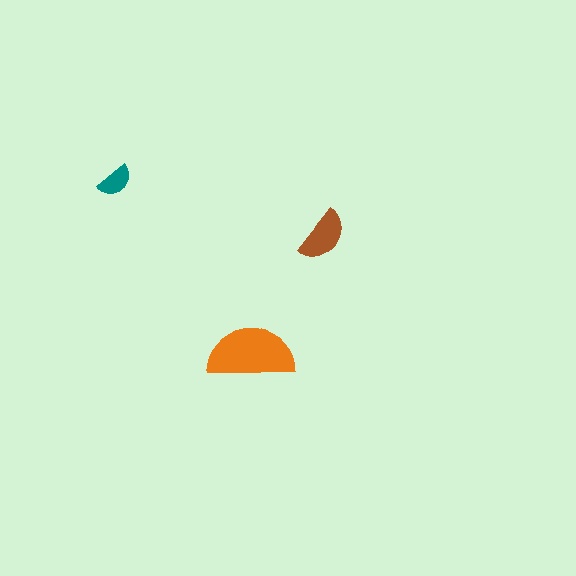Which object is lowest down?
The orange semicircle is bottommost.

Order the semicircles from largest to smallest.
the orange one, the brown one, the teal one.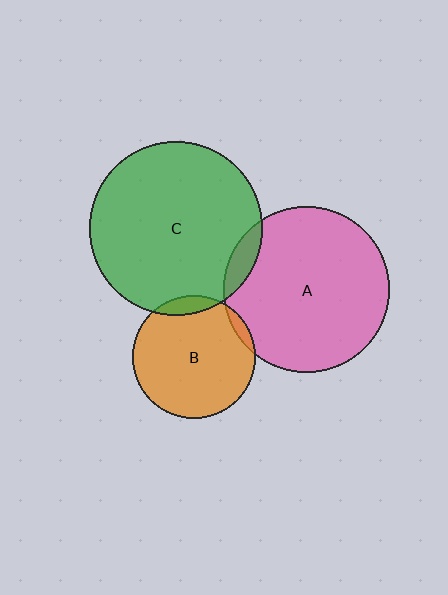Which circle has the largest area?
Circle C (green).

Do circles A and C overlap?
Yes.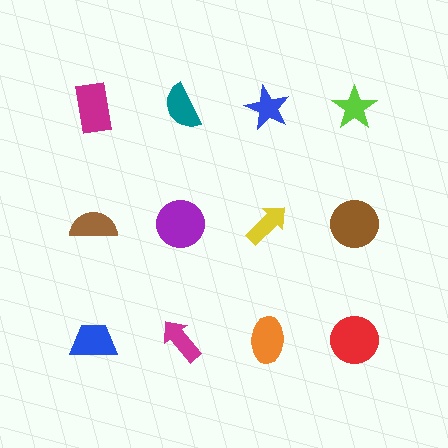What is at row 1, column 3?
A blue star.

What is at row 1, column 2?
A teal semicircle.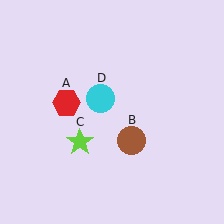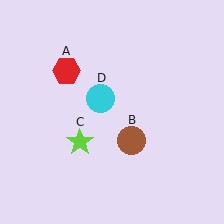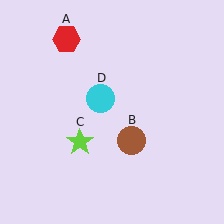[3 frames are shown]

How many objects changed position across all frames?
1 object changed position: red hexagon (object A).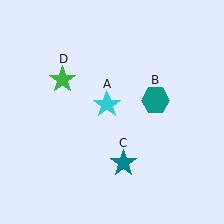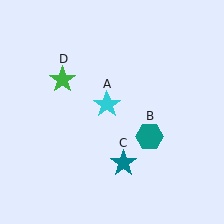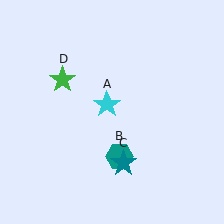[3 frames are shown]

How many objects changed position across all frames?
1 object changed position: teal hexagon (object B).